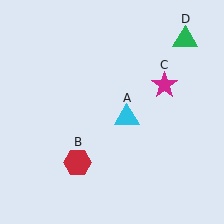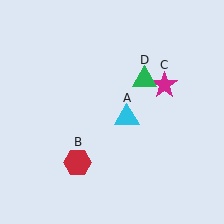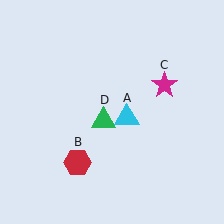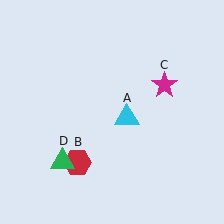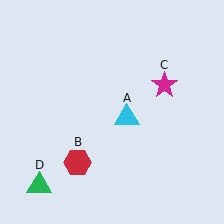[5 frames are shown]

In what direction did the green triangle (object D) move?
The green triangle (object D) moved down and to the left.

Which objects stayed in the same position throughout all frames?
Cyan triangle (object A) and red hexagon (object B) and magenta star (object C) remained stationary.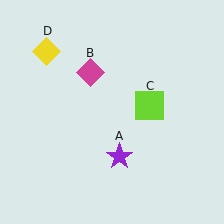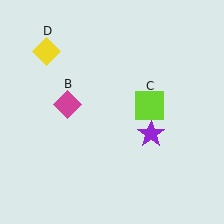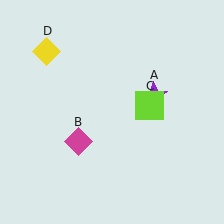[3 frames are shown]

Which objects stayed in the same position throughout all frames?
Lime square (object C) and yellow diamond (object D) remained stationary.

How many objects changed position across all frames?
2 objects changed position: purple star (object A), magenta diamond (object B).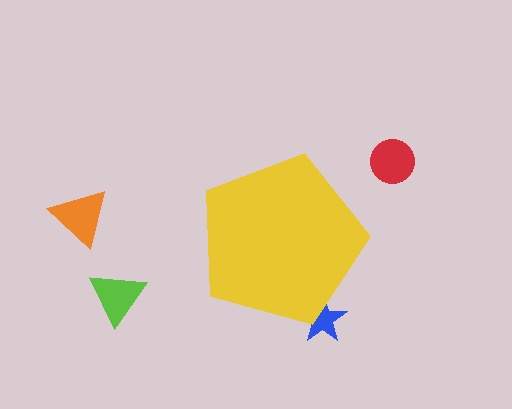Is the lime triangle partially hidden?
No, the lime triangle is fully visible.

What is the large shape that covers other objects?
A yellow pentagon.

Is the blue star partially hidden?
Yes, the blue star is partially hidden behind the yellow pentagon.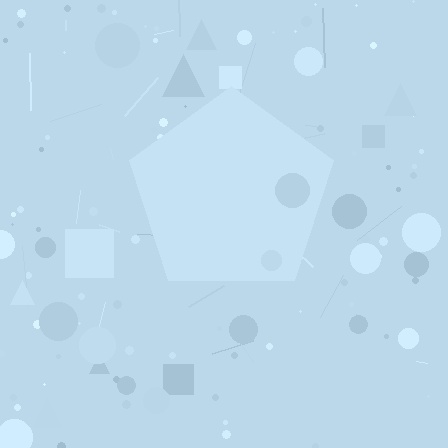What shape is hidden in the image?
A pentagon is hidden in the image.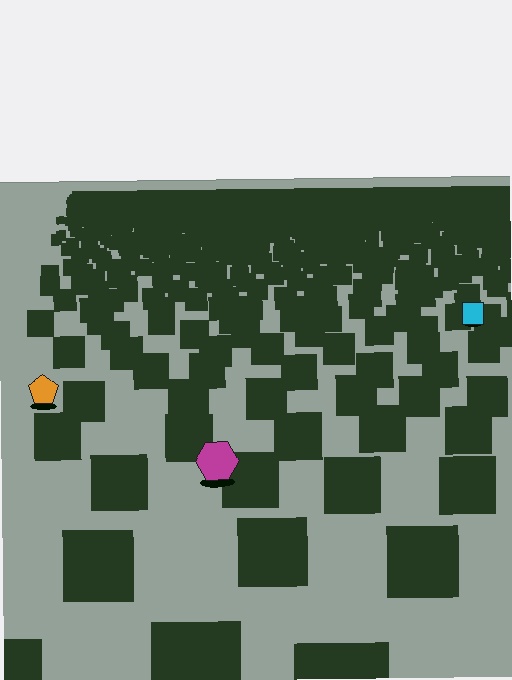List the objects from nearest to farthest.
From nearest to farthest: the magenta hexagon, the orange pentagon, the cyan square.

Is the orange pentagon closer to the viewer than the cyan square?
Yes. The orange pentagon is closer — you can tell from the texture gradient: the ground texture is coarser near it.